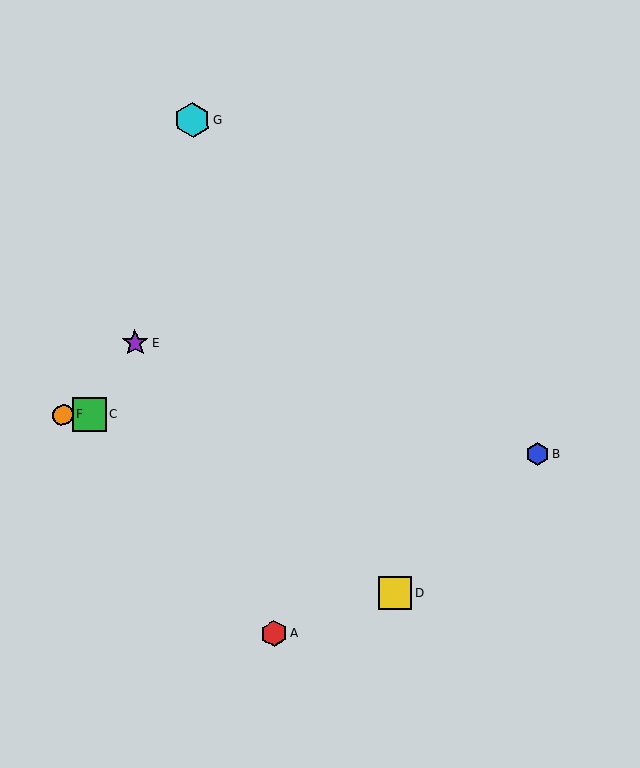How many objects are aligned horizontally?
2 objects (C, F) are aligned horizontally.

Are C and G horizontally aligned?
No, C is at y≈415 and G is at y≈120.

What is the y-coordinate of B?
Object B is at y≈454.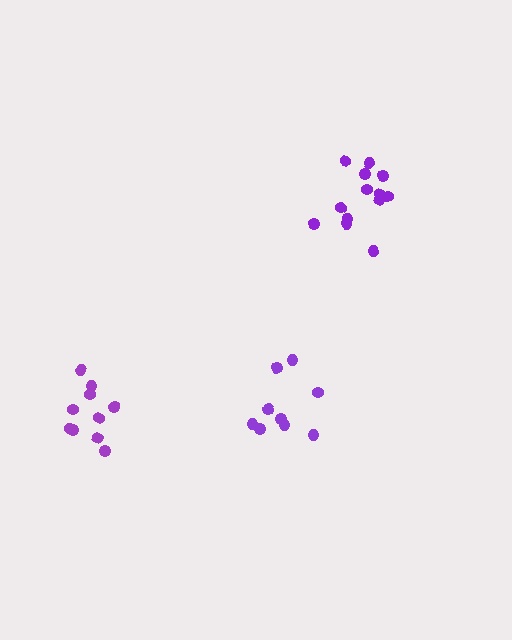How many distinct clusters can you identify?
There are 3 distinct clusters.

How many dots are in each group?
Group 1: 9 dots, Group 2: 13 dots, Group 3: 10 dots (32 total).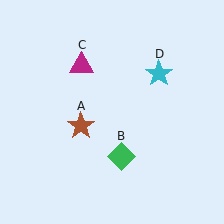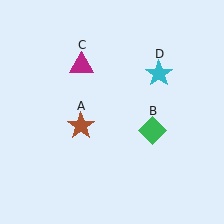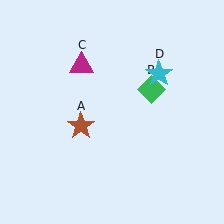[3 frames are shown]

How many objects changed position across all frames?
1 object changed position: green diamond (object B).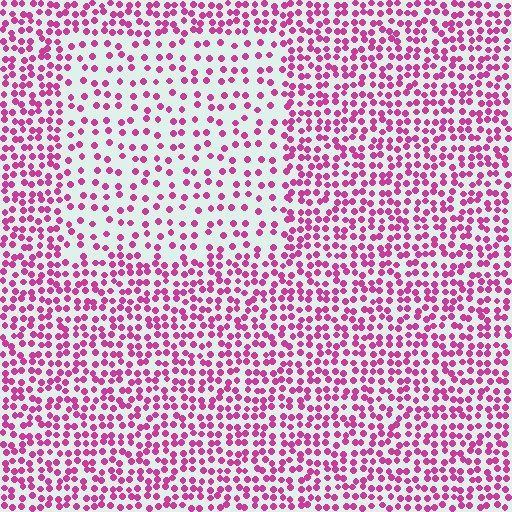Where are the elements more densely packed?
The elements are more densely packed outside the rectangle boundary.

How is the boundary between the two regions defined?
The boundary is defined by a change in element density (approximately 2.0x ratio). All elements are the same color, size, and shape.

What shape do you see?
I see a rectangle.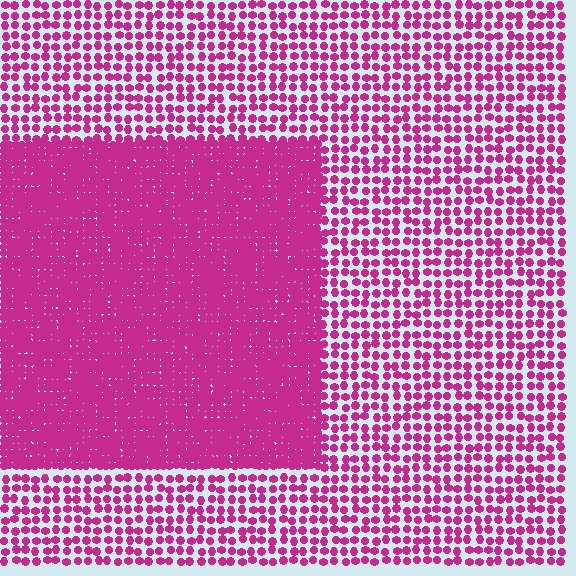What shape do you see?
I see a rectangle.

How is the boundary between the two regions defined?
The boundary is defined by a change in element density (approximately 2.6x ratio). All elements are the same color, size, and shape.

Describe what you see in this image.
The image contains small magenta elements arranged at two different densities. A rectangle-shaped region is visible where the elements are more densely packed than the surrounding area.